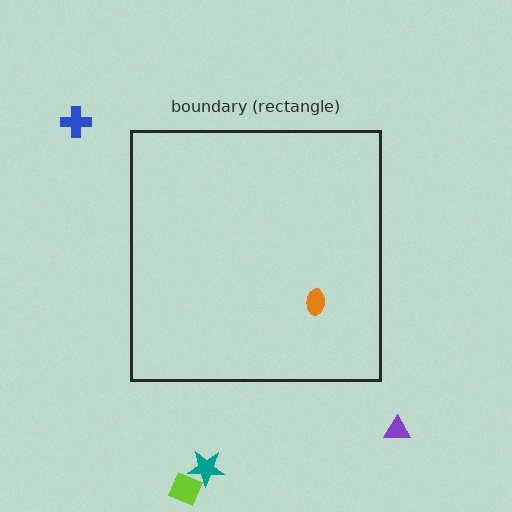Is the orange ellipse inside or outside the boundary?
Inside.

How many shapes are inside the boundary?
1 inside, 4 outside.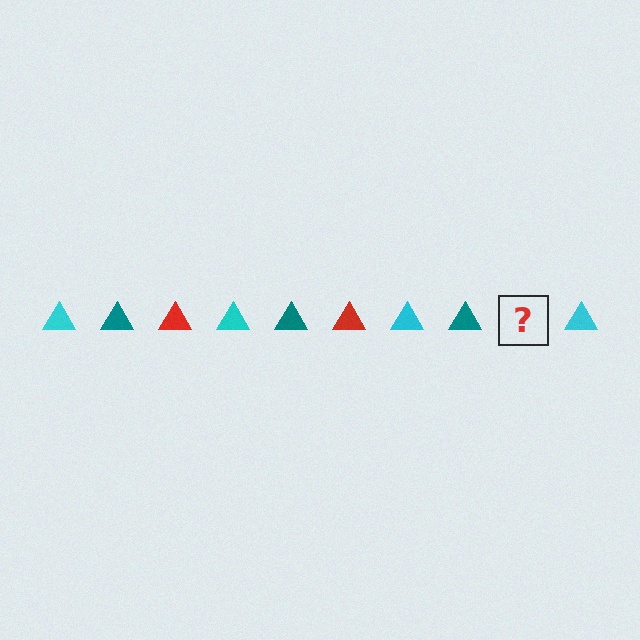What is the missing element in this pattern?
The missing element is a red triangle.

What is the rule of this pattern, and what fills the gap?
The rule is that the pattern cycles through cyan, teal, red triangles. The gap should be filled with a red triangle.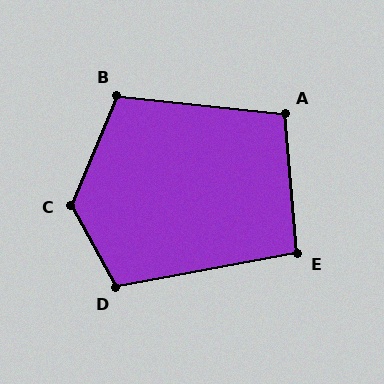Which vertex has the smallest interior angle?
E, at approximately 96 degrees.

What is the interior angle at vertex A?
Approximately 101 degrees (obtuse).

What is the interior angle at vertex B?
Approximately 107 degrees (obtuse).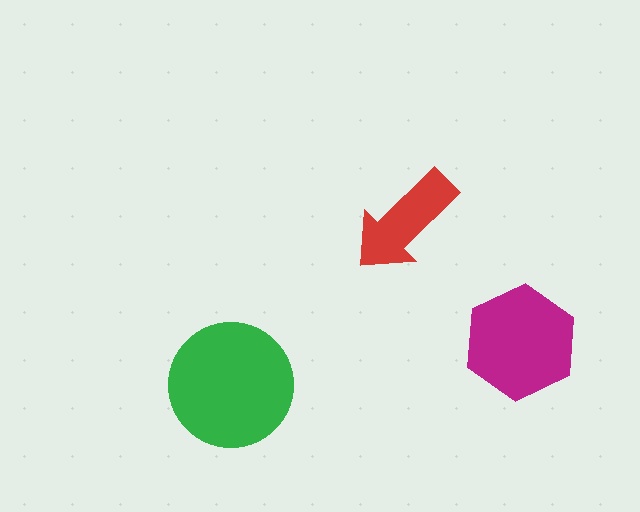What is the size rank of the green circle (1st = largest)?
1st.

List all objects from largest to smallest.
The green circle, the magenta hexagon, the red arrow.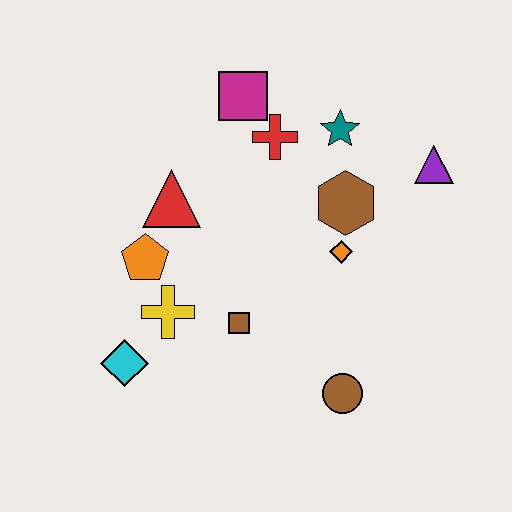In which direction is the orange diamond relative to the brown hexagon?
The orange diamond is below the brown hexagon.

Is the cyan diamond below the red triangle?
Yes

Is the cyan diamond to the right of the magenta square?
No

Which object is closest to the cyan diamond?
The yellow cross is closest to the cyan diamond.